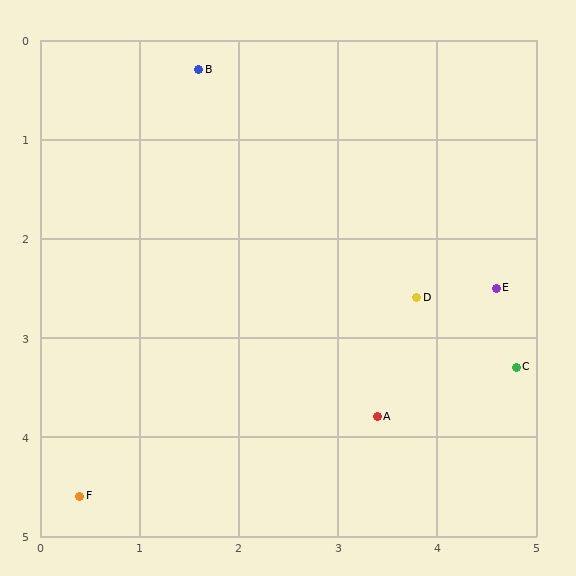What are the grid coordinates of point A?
Point A is at approximately (3.4, 3.8).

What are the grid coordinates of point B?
Point B is at approximately (1.6, 0.3).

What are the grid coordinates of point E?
Point E is at approximately (4.6, 2.5).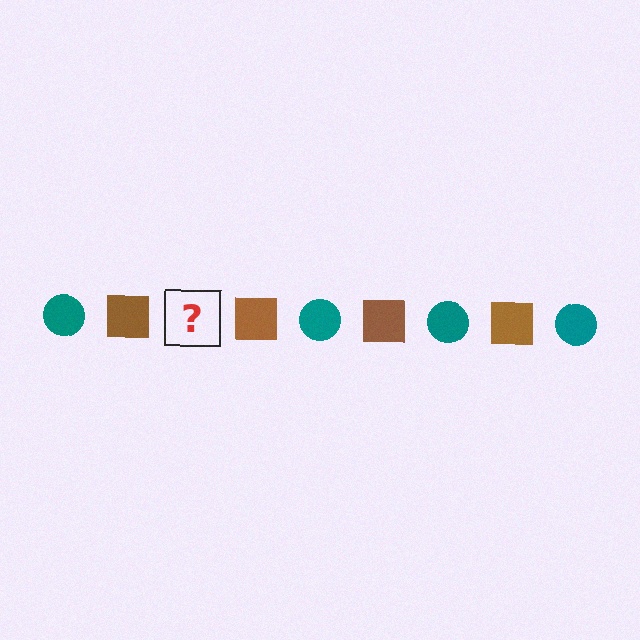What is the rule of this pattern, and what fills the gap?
The rule is that the pattern alternates between teal circle and brown square. The gap should be filled with a teal circle.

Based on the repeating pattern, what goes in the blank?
The blank should be a teal circle.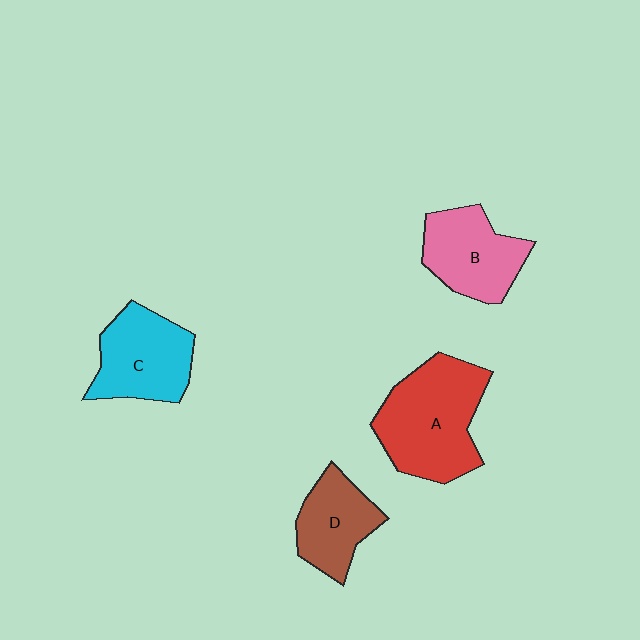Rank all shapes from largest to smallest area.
From largest to smallest: A (red), C (cyan), B (pink), D (brown).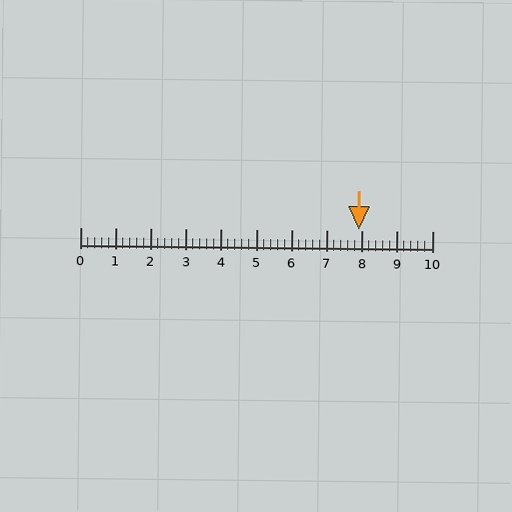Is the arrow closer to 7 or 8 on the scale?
The arrow is closer to 8.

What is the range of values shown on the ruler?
The ruler shows values from 0 to 10.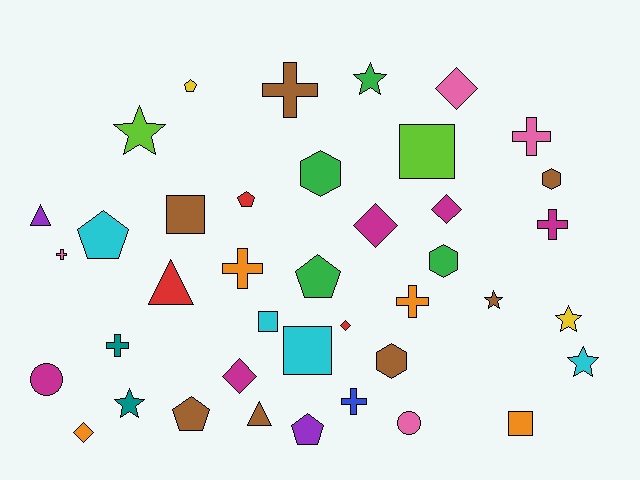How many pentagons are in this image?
There are 6 pentagons.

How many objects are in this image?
There are 40 objects.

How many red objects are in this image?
There are 3 red objects.